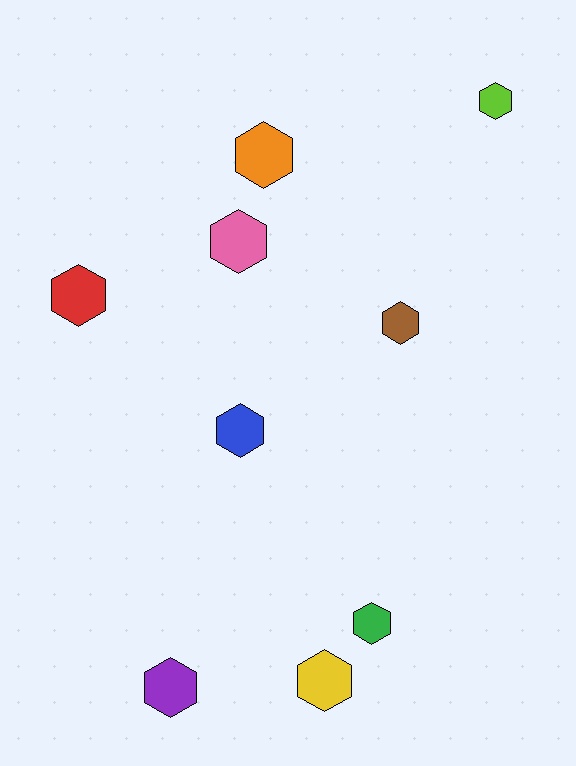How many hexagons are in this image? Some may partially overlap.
There are 9 hexagons.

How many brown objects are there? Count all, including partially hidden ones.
There is 1 brown object.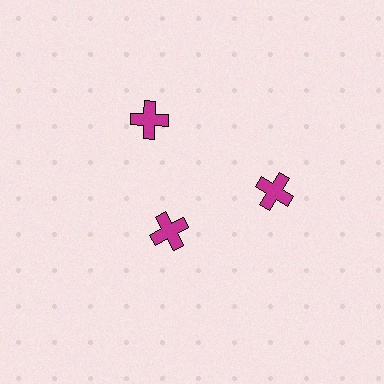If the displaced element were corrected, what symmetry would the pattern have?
It would have 3-fold rotational symmetry — the pattern would map onto itself every 120 degrees.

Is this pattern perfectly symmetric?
No. The 3 magenta crosses are arranged in a ring, but one element near the 7 o'clock position is pulled inward toward the center, breaking the 3-fold rotational symmetry.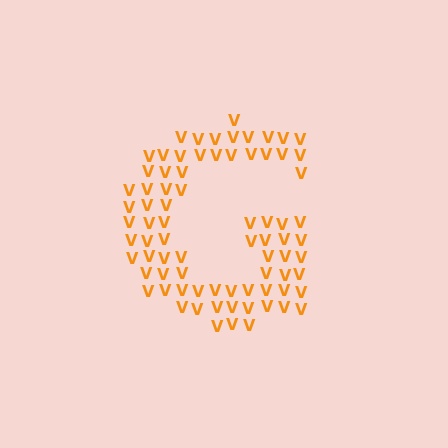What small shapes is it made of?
It is made of small letter V's.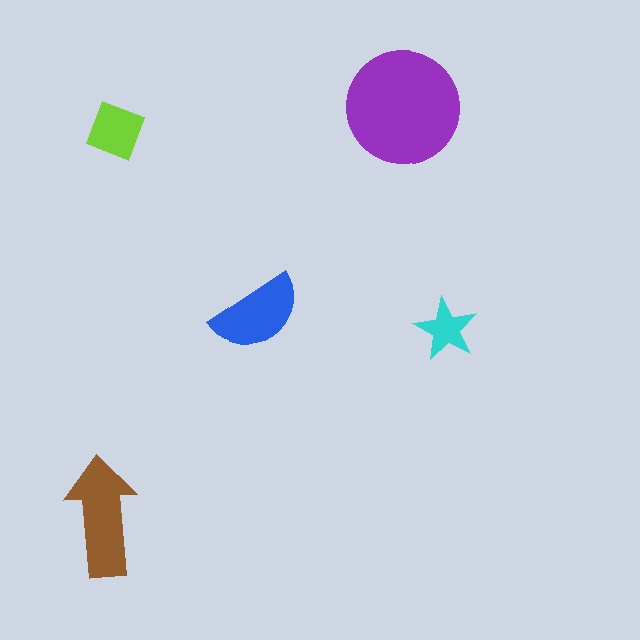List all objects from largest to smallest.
The purple circle, the brown arrow, the blue semicircle, the lime square, the cyan star.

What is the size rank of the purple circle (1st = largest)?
1st.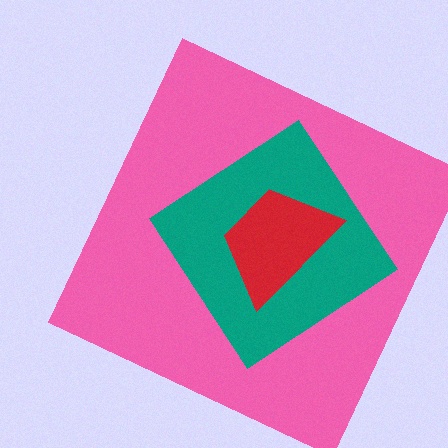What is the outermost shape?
The pink square.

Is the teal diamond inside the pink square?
Yes.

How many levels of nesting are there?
3.